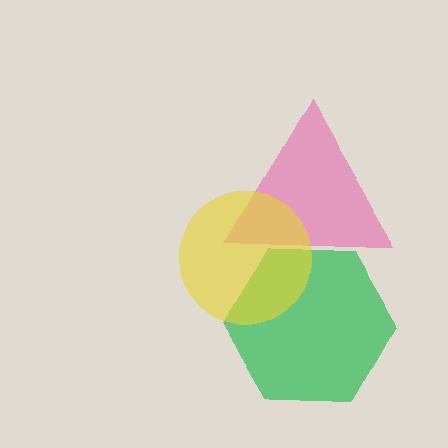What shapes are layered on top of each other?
The layered shapes are: a pink triangle, a green hexagon, a yellow circle.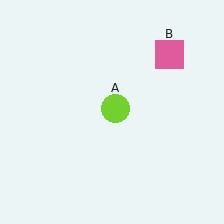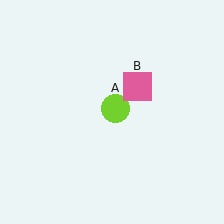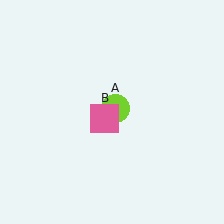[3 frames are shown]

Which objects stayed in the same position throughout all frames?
Lime circle (object A) remained stationary.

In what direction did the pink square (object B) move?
The pink square (object B) moved down and to the left.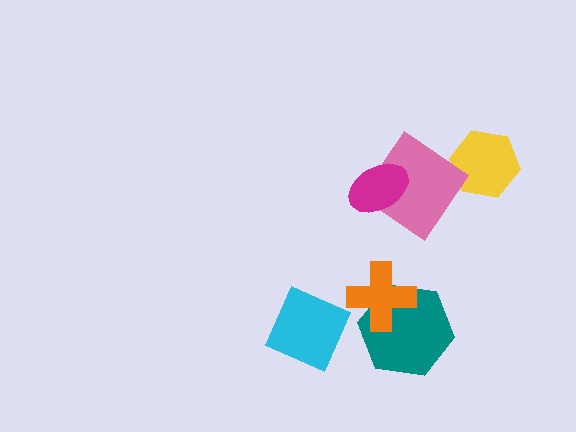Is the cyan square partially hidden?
No, no other shape covers it.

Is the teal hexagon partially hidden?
Yes, it is partially covered by another shape.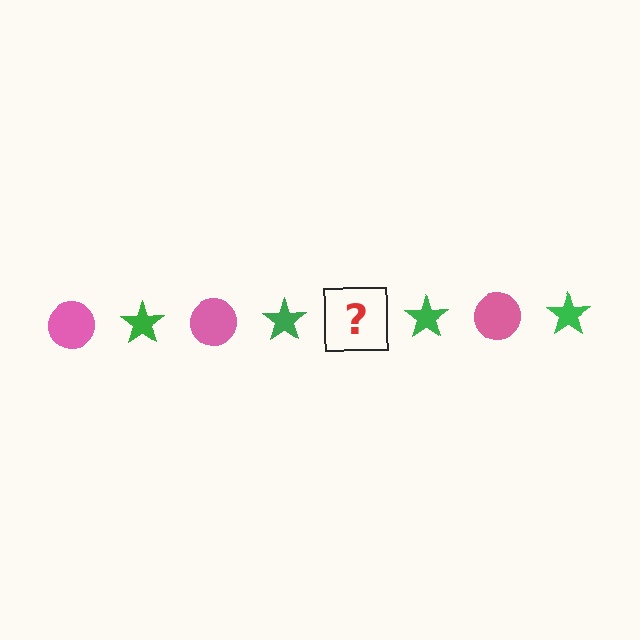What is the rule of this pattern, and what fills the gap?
The rule is that the pattern alternates between pink circle and green star. The gap should be filled with a pink circle.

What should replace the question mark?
The question mark should be replaced with a pink circle.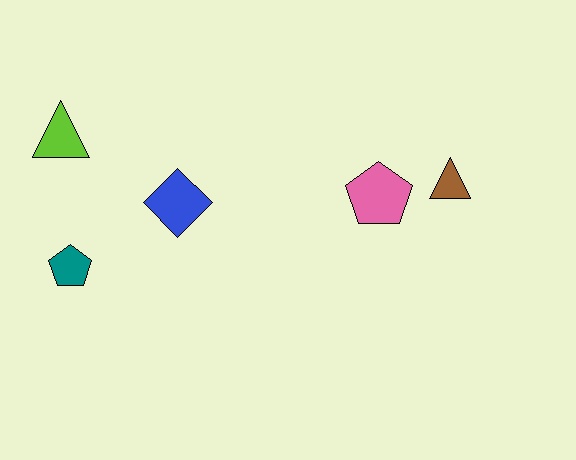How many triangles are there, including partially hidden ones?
There are 2 triangles.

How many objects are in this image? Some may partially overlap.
There are 5 objects.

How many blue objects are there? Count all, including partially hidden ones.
There is 1 blue object.